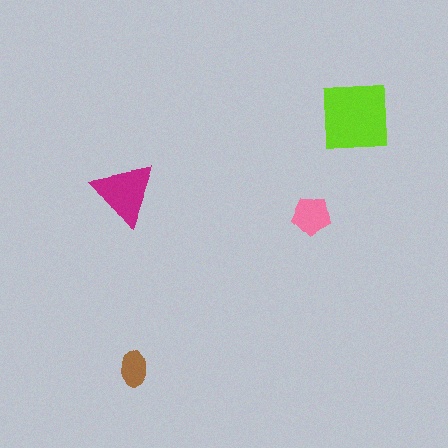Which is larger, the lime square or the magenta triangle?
The lime square.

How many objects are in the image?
There are 4 objects in the image.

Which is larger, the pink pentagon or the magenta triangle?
The magenta triangle.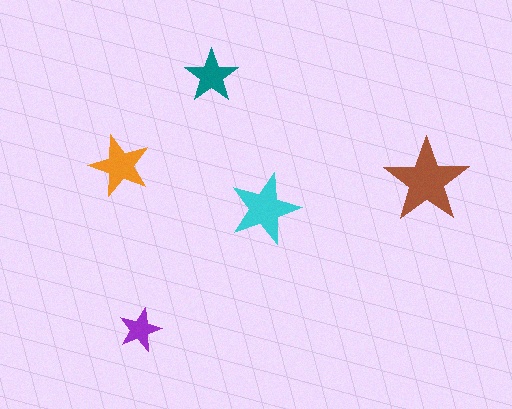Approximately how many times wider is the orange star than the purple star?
About 1.5 times wider.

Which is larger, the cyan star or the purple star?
The cyan one.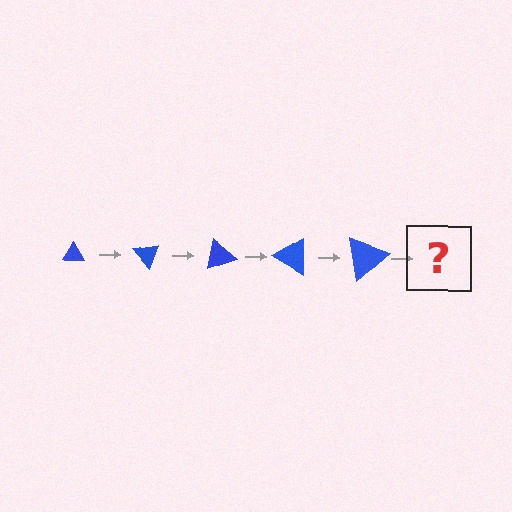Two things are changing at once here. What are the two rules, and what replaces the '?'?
The two rules are that the triangle grows larger each step and it rotates 50 degrees each step. The '?' should be a triangle, larger than the previous one and rotated 250 degrees from the start.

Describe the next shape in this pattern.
It should be a triangle, larger than the previous one and rotated 250 degrees from the start.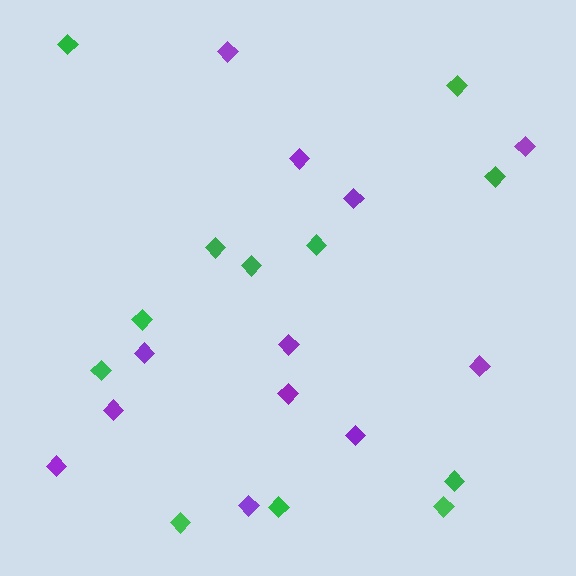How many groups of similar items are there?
There are 2 groups: one group of purple diamonds (12) and one group of green diamonds (12).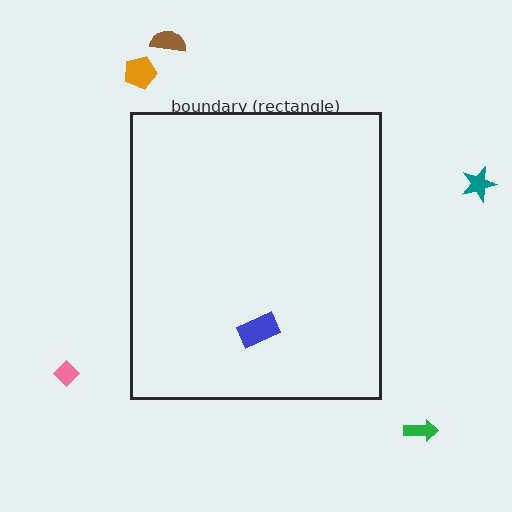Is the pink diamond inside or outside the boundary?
Outside.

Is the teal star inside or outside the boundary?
Outside.